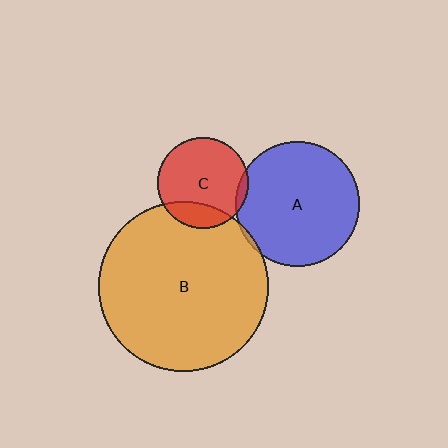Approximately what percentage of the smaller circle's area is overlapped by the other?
Approximately 20%.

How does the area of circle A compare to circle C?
Approximately 1.9 times.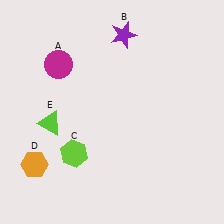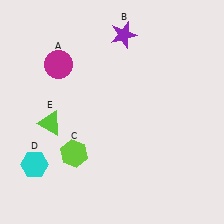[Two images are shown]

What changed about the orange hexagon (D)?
In Image 1, D is orange. In Image 2, it changed to cyan.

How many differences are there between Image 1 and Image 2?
There is 1 difference between the two images.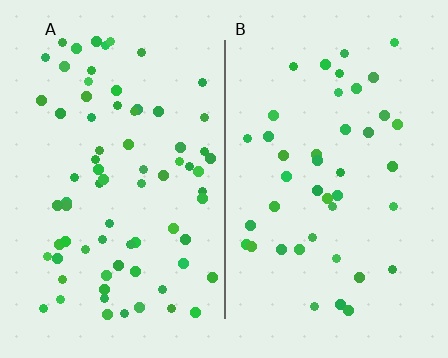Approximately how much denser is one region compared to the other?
Approximately 1.8× — region A over region B.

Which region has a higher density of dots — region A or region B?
A (the left).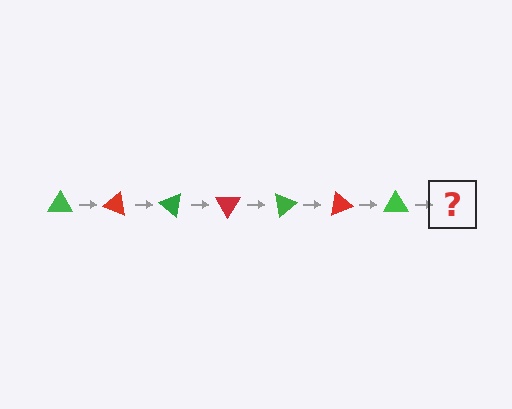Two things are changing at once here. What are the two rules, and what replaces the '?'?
The two rules are that it rotates 20 degrees each step and the color cycles through green and red. The '?' should be a red triangle, rotated 140 degrees from the start.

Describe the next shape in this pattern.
It should be a red triangle, rotated 140 degrees from the start.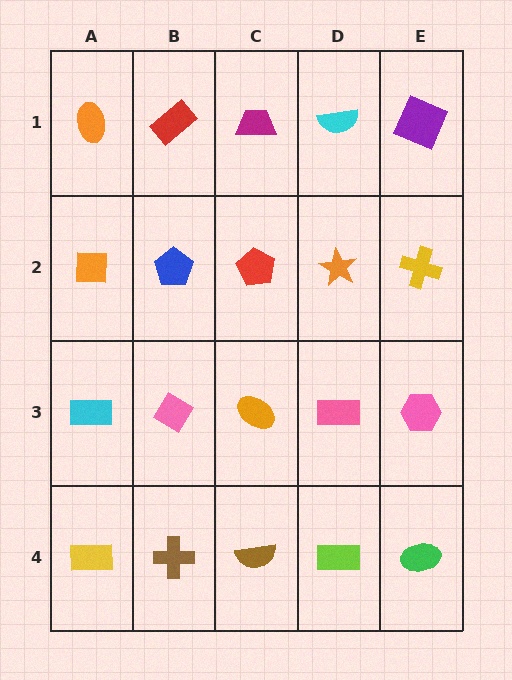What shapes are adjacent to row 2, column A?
An orange ellipse (row 1, column A), a cyan rectangle (row 3, column A), a blue pentagon (row 2, column B).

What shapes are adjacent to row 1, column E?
A yellow cross (row 2, column E), a cyan semicircle (row 1, column D).